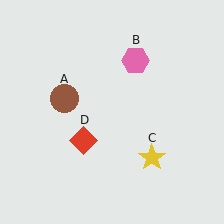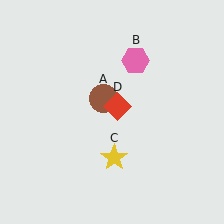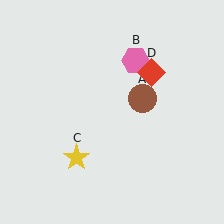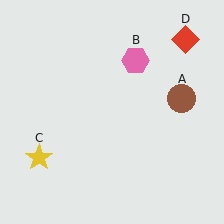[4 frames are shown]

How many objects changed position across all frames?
3 objects changed position: brown circle (object A), yellow star (object C), red diamond (object D).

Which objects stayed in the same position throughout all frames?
Pink hexagon (object B) remained stationary.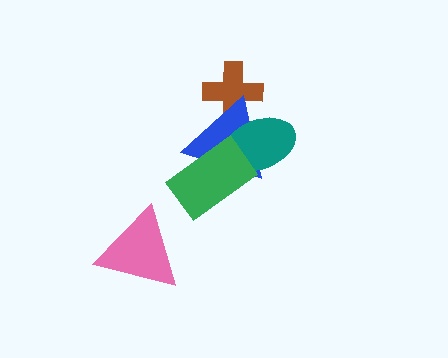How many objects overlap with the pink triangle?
0 objects overlap with the pink triangle.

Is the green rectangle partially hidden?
No, no other shape covers it.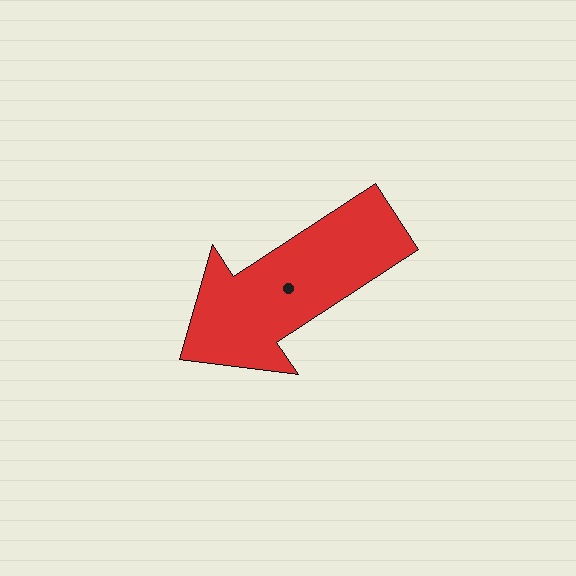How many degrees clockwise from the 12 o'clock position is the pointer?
Approximately 237 degrees.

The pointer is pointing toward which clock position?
Roughly 8 o'clock.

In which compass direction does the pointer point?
Southwest.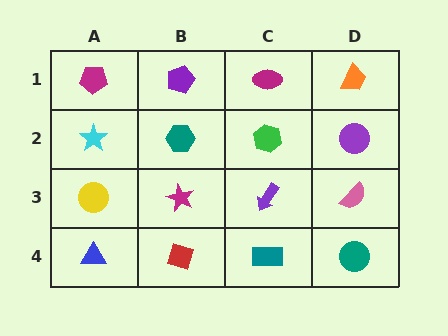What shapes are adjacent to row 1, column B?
A teal hexagon (row 2, column B), a magenta pentagon (row 1, column A), a magenta ellipse (row 1, column C).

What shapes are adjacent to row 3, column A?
A cyan star (row 2, column A), a blue triangle (row 4, column A), a magenta star (row 3, column B).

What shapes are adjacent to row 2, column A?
A magenta pentagon (row 1, column A), a yellow circle (row 3, column A), a teal hexagon (row 2, column B).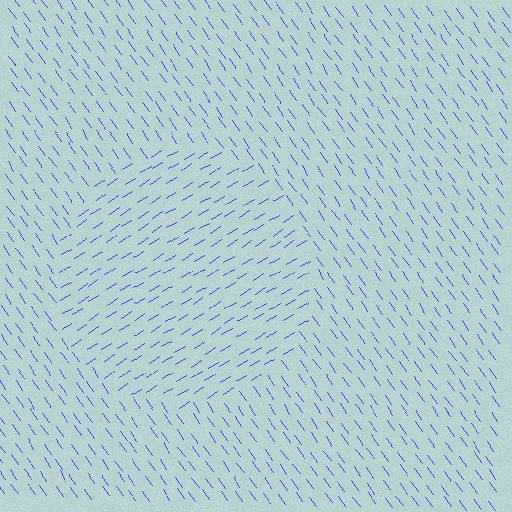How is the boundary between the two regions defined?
The boundary is defined purely by a change in line orientation (approximately 86 degrees difference). All lines are the same color and thickness.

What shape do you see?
I see a circle.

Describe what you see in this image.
The image is filled with small blue line segments. A circle region in the image has lines oriented differently from the surrounding lines, creating a visible texture boundary.